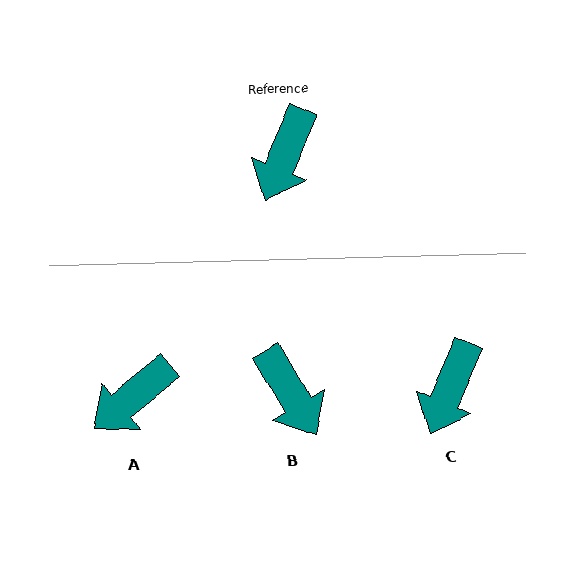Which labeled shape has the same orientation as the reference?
C.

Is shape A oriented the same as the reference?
No, it is off by about 27 degrees.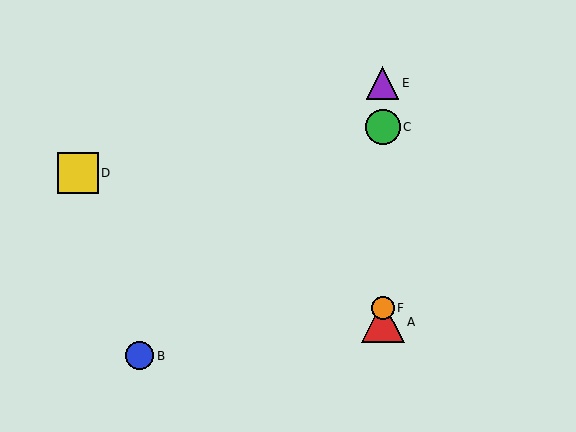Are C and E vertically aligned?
Yes, both are at x≈383.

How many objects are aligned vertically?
4 objects (A, C, E, F) are aligned vertically.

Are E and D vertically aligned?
No, E is at x≈383 and D is at x≈78.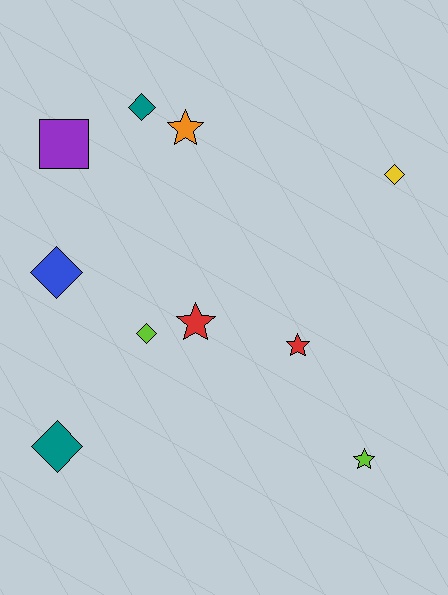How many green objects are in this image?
There are no green objects.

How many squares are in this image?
There is 1 square.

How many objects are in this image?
There are 10 objects.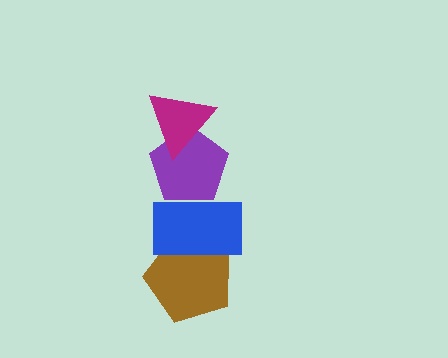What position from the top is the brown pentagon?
The brown pentagon is 4th from the top.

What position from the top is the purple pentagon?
The purple pentagon is 2nd from the top.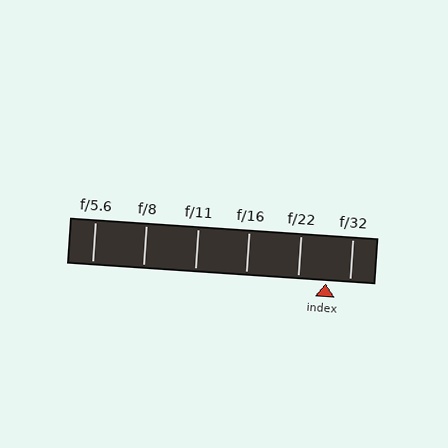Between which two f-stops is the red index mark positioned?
The index mark is between f/22 and f/32.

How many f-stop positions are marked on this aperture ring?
There are 6 f-stop positions marked.